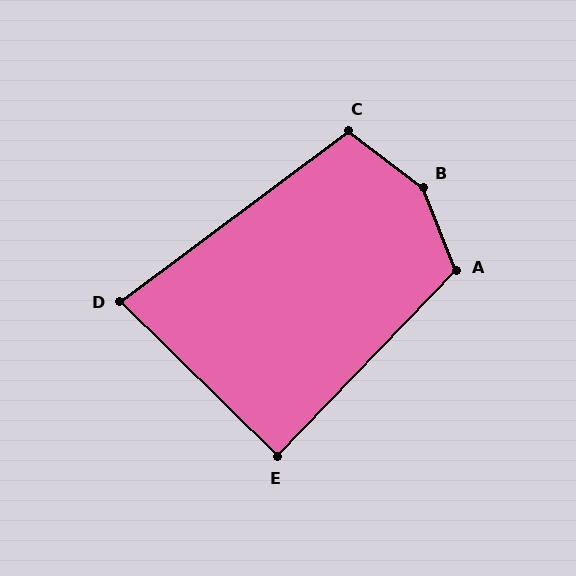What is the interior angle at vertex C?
Approximately 106 degrees (obtuse).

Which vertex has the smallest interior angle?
D, at approximately 81 degrees.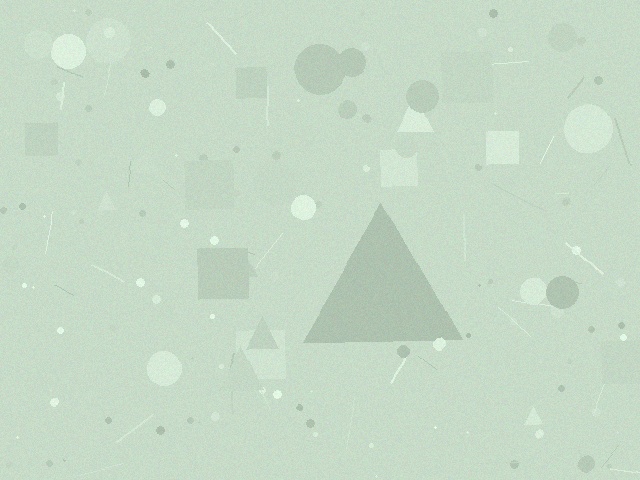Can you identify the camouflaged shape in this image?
The camouflaged shape is a triangle.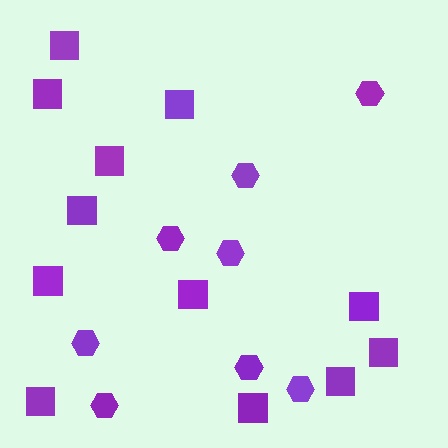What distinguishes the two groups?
There are 2 groups: one group of squares (12) and one group of hexagons (8).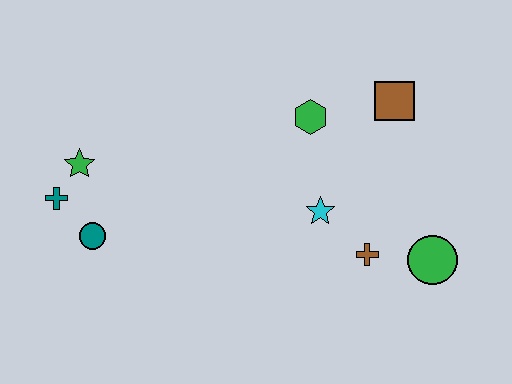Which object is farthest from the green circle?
The teal cross is farthest from the green circle.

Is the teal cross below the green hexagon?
Yes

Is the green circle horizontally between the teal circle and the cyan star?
No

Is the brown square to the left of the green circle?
Yes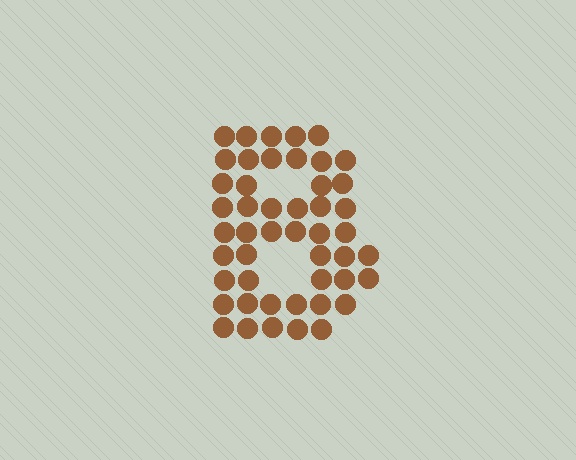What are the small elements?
The small elements are circles.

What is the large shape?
The large shape is the letter B.